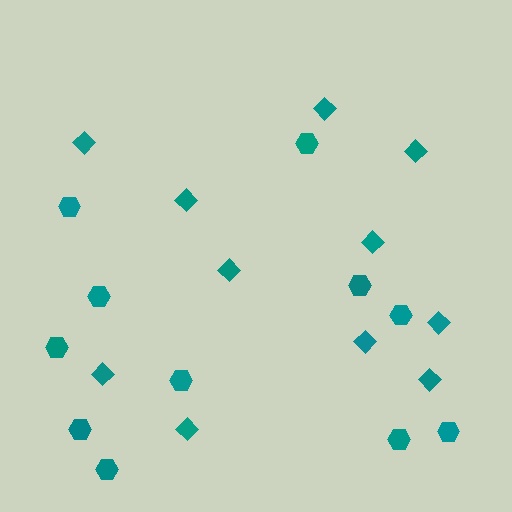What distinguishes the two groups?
There are 2 groups: one group of hexagons (11) and one group of diamonds (11).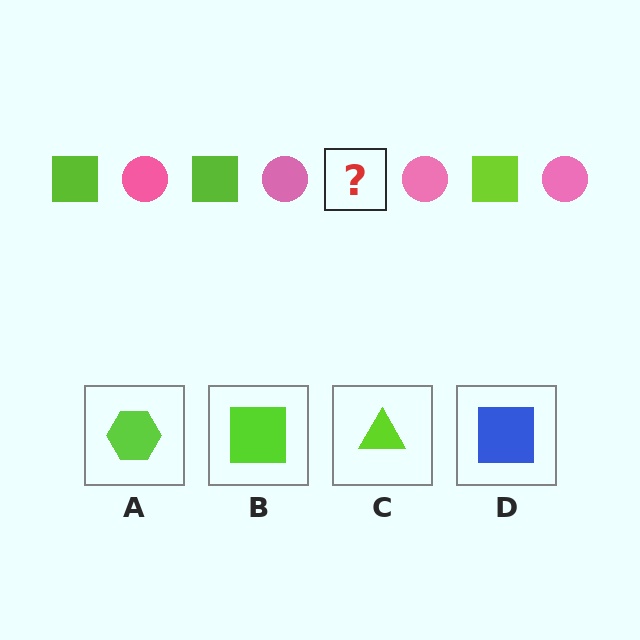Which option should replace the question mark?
Option B.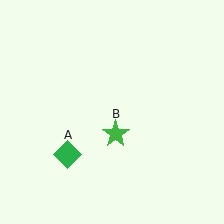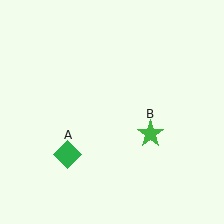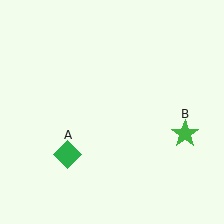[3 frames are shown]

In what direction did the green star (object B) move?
The green star (object B) moved right.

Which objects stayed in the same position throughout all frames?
Green diamond (object A) remained stationary.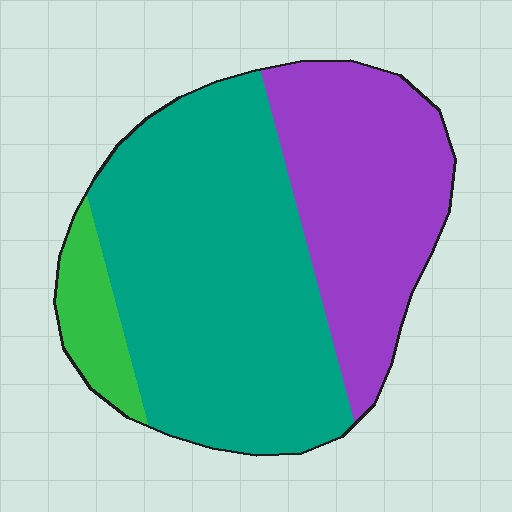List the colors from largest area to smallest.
From largest to smallest: teal, purple, green.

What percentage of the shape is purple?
Purple takes up between a quarter and a half of the shape.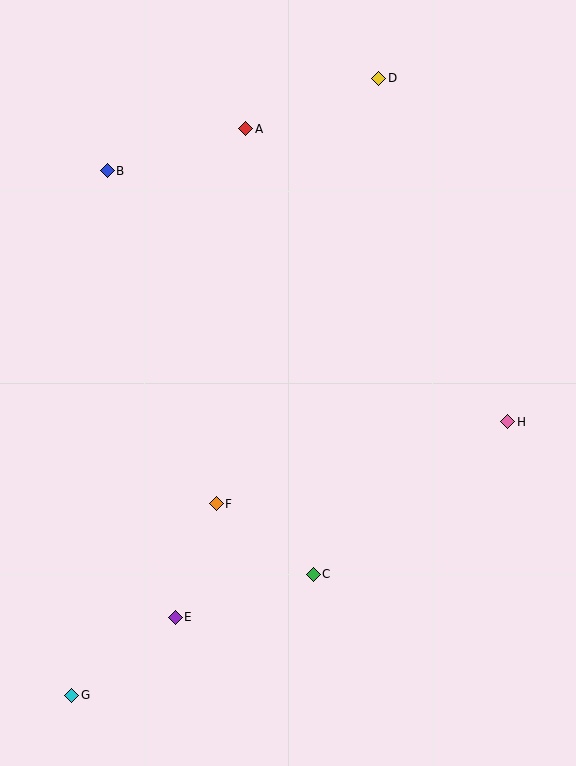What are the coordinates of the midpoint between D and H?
The midpoint between D and H is at (443, 250).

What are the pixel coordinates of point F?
Point F is at (216, 504).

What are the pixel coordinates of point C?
Point C is at (313, 574).